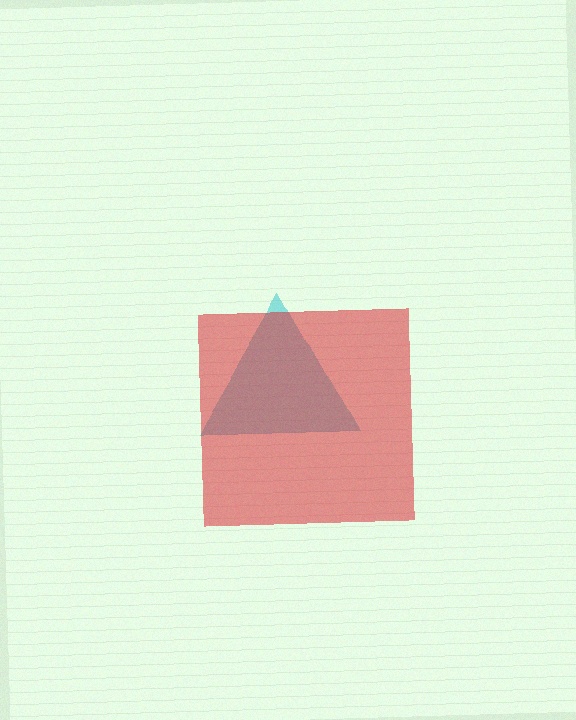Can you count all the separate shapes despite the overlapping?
Yes, there are 2 separate shapes.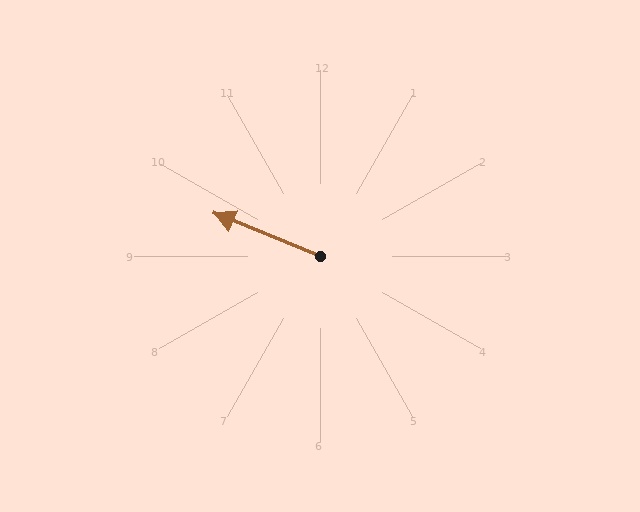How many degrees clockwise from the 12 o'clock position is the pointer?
Approximately 292 degrees.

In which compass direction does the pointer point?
West.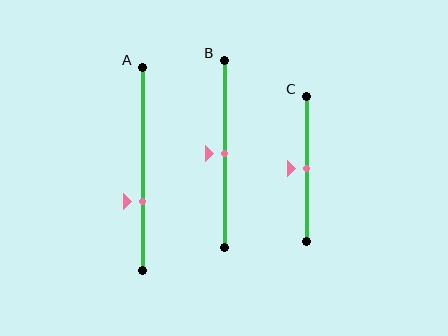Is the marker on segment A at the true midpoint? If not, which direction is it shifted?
No, the marker on segment A is shifted downward by about 16% of the segment length.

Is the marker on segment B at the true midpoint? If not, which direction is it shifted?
Yes, the marker on segment B is at the true midpoint.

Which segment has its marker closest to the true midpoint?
Segment B has its marker closest to the true midpoint.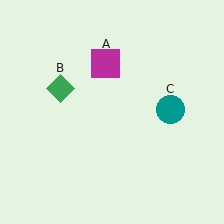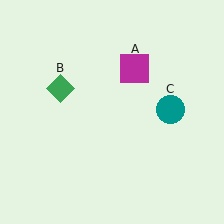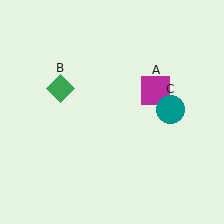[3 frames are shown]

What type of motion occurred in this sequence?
The magenta square (object A) rotated clockwise around the center of the scene.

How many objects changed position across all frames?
1 object changed position: magenta square (object A).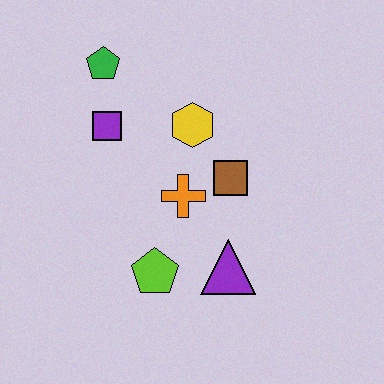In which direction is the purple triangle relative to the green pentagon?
The purple triangle is below the green pentagon.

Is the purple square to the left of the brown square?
Yes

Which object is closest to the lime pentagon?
The purple triangle is closest to the lime pentagon.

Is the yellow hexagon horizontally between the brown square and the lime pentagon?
Yes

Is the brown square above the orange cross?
Yes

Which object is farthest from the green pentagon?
The purple triangle is farthest from the green pentagon.